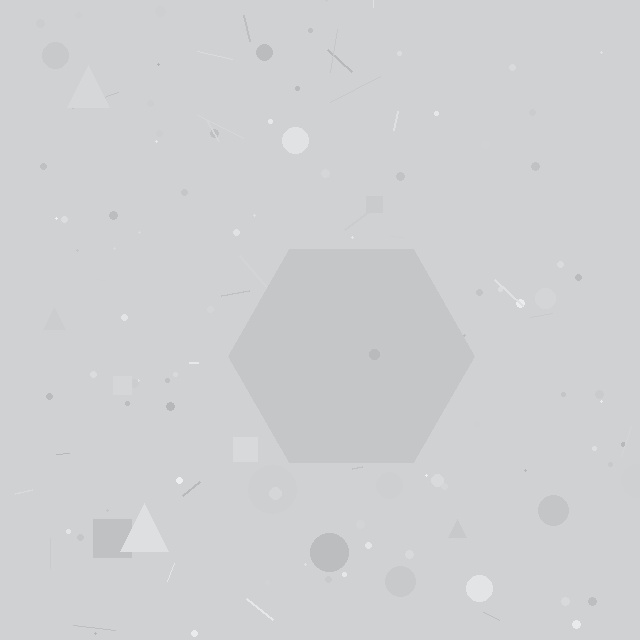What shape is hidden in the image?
A hexagon is hidden in the image.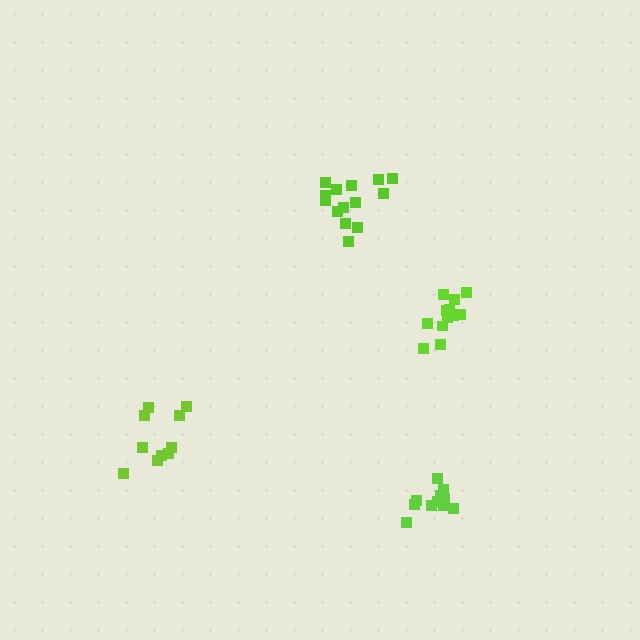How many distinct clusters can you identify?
There are 4 distinct clusters.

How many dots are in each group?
Group 1: 14 dots, Group 2: 10 dots, Group 3: 11 dots, Group 4: 13 dots (48 total).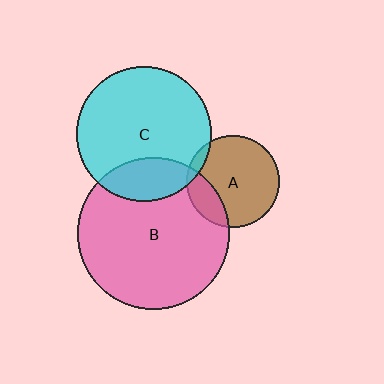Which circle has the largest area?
Circle B (pink).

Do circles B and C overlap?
Yes.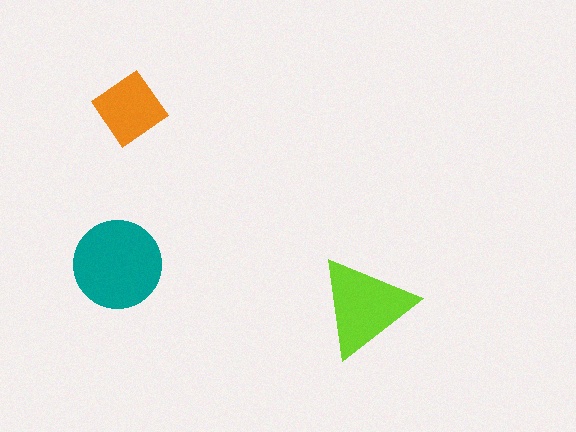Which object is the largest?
The teal circle.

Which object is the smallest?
The orange diamond.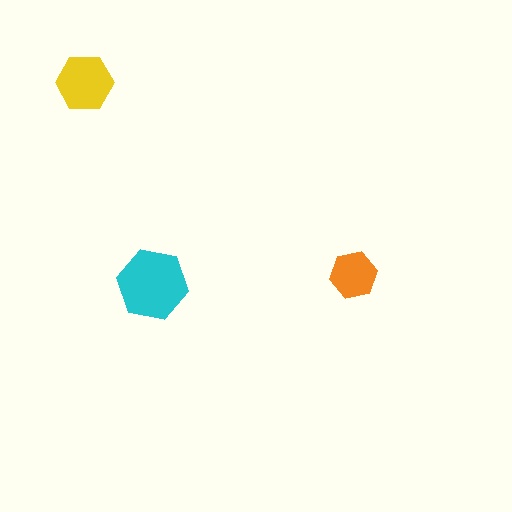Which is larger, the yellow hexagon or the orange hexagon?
The yellow one.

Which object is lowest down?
The cyan hexagon is bottommost.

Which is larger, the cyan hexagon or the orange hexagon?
The cyan one.